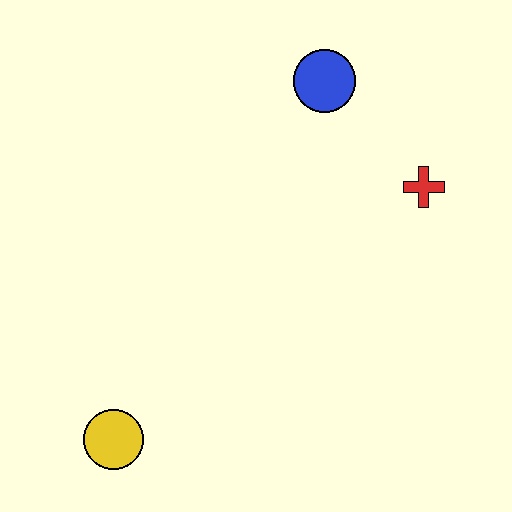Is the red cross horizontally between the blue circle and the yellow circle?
No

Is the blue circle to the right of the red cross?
No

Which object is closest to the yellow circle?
The red cross is closest to the yellow circle.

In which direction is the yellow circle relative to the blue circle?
The yellow circle is below the blue circle.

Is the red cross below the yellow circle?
No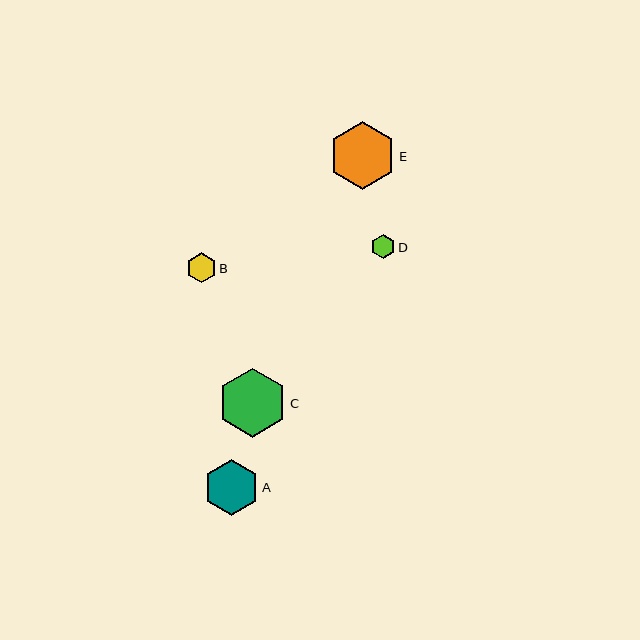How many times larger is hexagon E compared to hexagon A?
Hexagon E is approximately 1.2 times the size of hexagon A.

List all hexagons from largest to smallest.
From largest to smallest: C, E, A, B, D.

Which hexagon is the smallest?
Hexagon D is the smallest with a size of approximately 24 pixels.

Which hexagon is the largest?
Hexagon C is the largest with a size of approximately 69 pixels.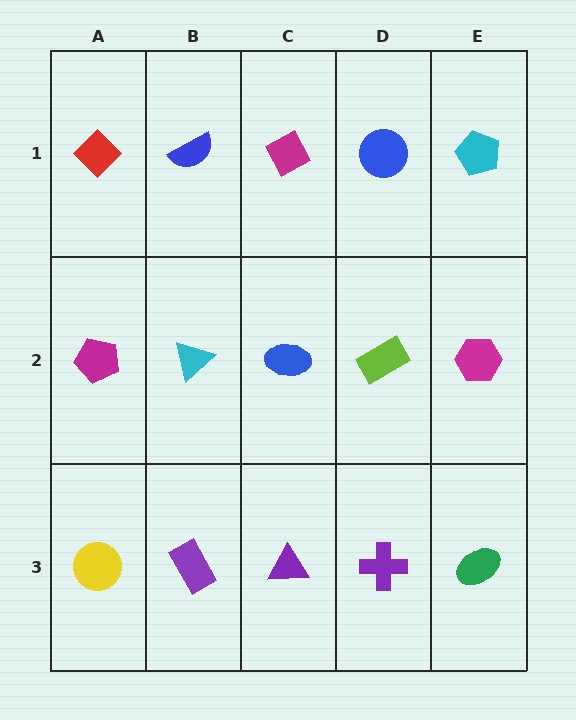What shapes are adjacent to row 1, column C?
A blue ellipse (row 2, column C), a blue semicircle (row 1, column B), a blue circle (row 1, column D).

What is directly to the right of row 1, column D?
A cyan pentagon.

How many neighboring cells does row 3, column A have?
2.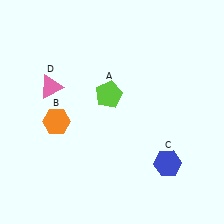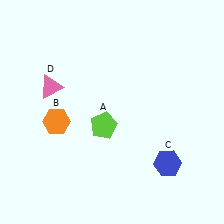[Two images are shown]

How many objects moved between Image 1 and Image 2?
1 object moved between the two images.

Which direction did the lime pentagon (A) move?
The lime pentagon (A) moved down.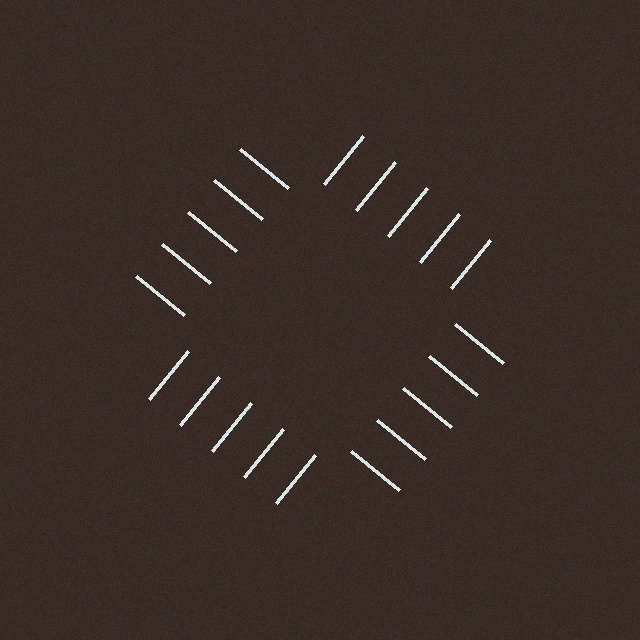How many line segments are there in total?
20 — 5 along each of the 4 edges.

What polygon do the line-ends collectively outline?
An illusory square — the line segments terminate on its edges but no continuous stroke is drawn.